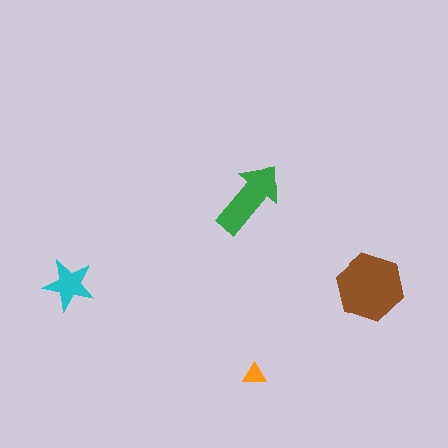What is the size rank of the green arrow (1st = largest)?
2nd.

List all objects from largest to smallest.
The brown hexagon, the green arrow, the cyan star, the orange triangle.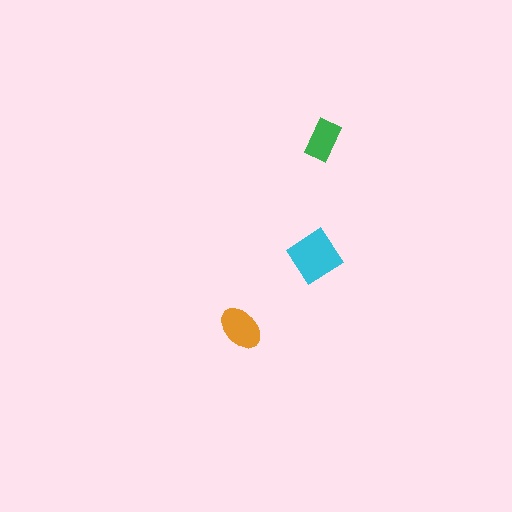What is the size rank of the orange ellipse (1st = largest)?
2nd.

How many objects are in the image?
There are 3 objects in the image.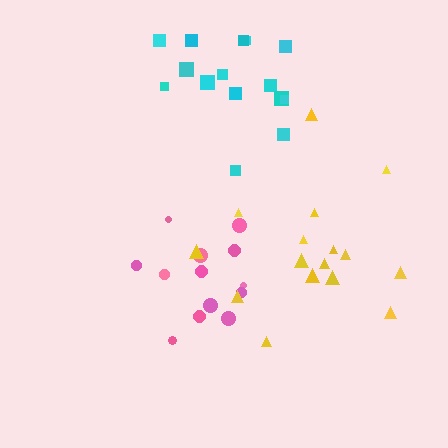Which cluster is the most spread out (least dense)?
Yellow.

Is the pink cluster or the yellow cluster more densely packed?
Pink.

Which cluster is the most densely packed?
Pink.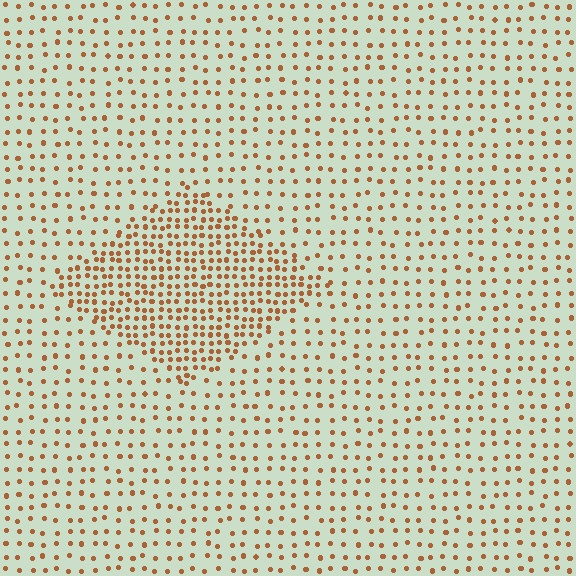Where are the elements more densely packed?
The elements are more densely packed inside the diamond boundary.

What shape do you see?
I see a diamond.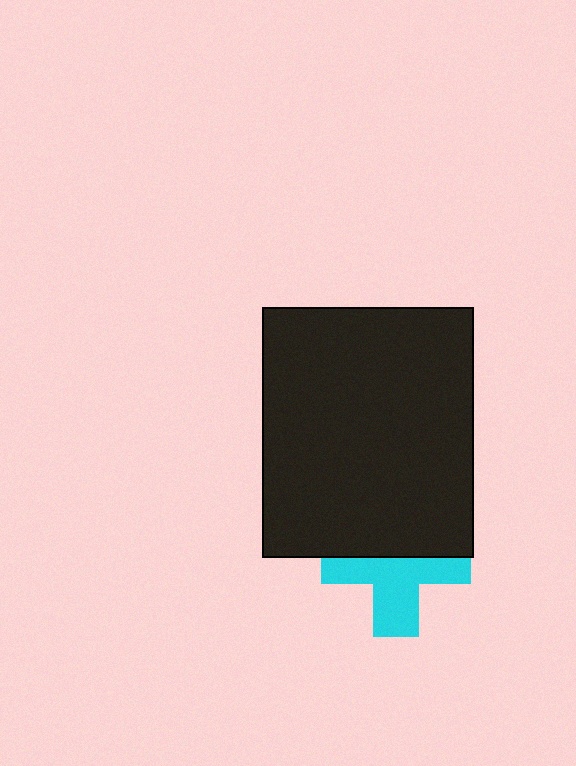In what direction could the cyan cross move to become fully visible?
The cyan cross could move down. That would shift it out from behind the black rectangle entirely.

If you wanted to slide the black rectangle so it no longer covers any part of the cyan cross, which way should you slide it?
Slide it up — that is the most direct way to separate the two shapes.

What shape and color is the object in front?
The object in front is a black rectangle.